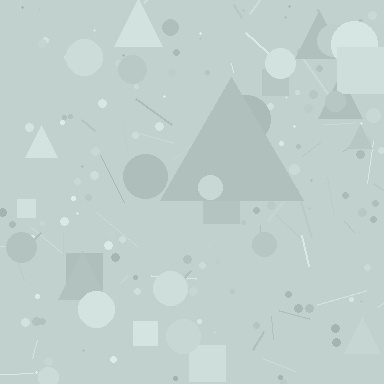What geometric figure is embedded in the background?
A triangle is embedded in the background.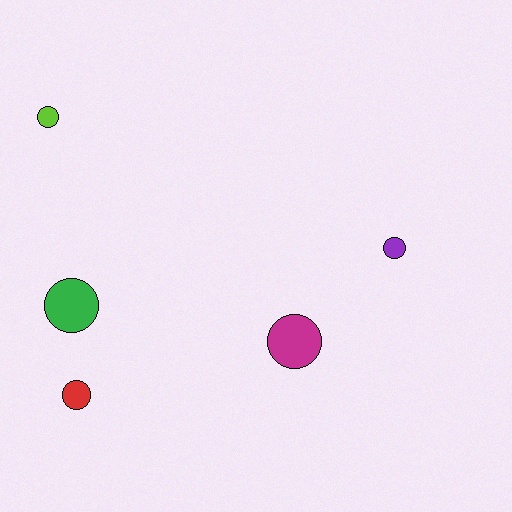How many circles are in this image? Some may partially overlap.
There are 5 circles.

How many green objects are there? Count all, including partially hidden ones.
There is 1 green object.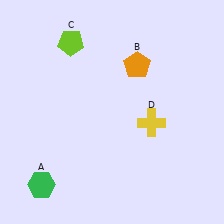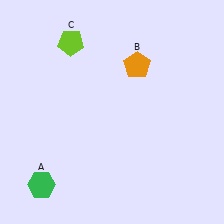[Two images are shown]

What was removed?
The yellow cross (D) was removed in Image 2.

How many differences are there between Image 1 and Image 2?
There is 1 difference between the two images.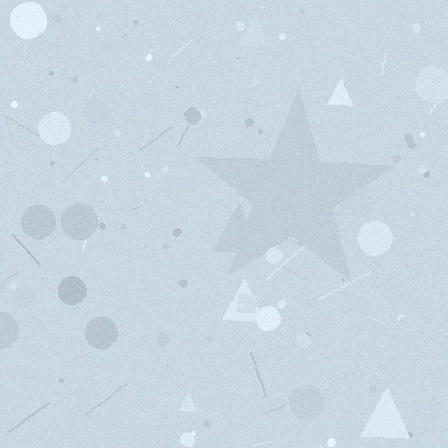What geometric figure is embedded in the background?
A star is embedded in the background.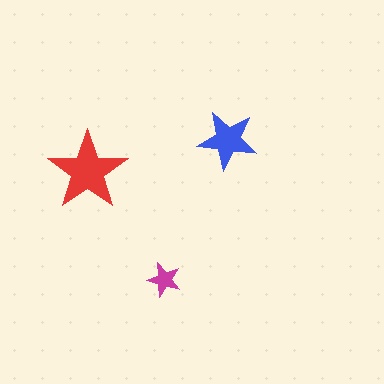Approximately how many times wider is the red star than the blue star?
About 1.5 times wider.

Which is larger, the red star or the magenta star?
The red one.